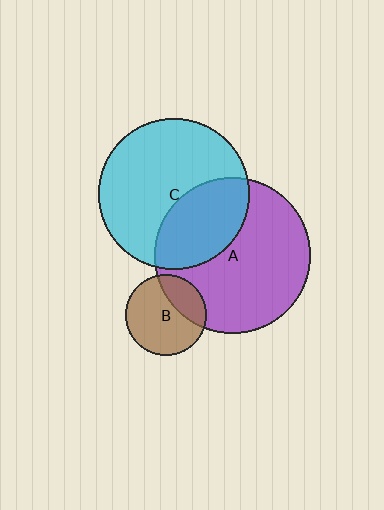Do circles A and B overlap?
Yes.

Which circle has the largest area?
Circle A (purple).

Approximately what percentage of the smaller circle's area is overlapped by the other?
Approximately 30%.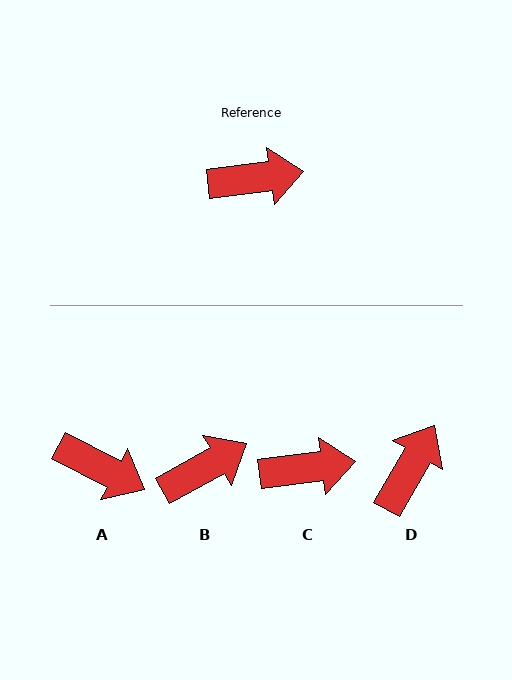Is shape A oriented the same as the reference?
No, it is off by about 35 degrees.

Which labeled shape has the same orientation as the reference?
C.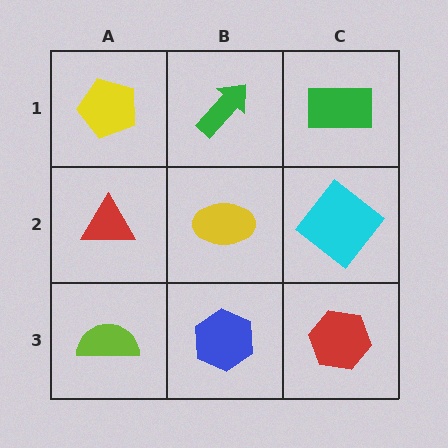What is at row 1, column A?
A yellow pentagon.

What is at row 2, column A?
A red triangle.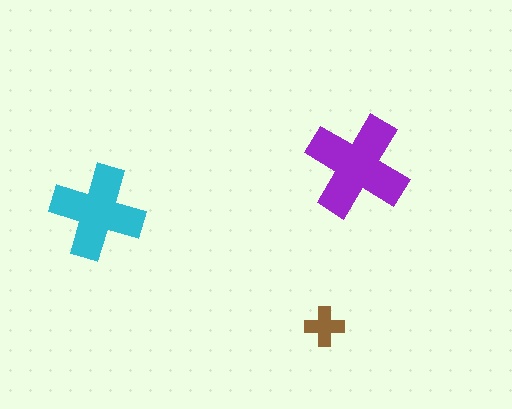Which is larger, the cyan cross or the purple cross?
The purple one.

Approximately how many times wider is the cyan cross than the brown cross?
About 2.5 times wider.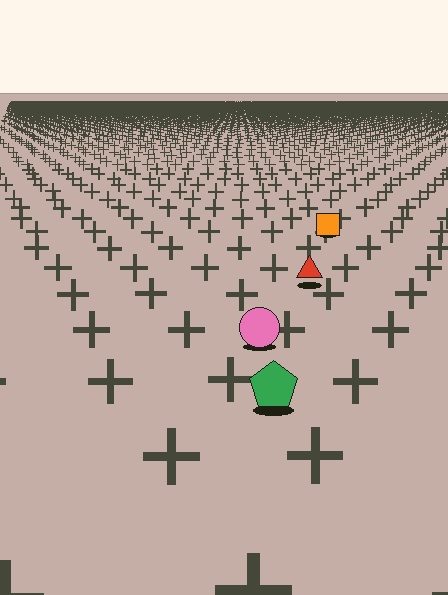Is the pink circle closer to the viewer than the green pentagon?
No. The green pentagon is closer — you can tell from the texture gradient: the ground texture is coarser near it.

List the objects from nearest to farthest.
From nearest to farthest: the green pentagon, the pink circle, the red triangle, the orange square.